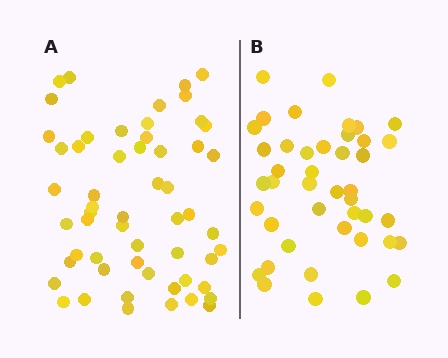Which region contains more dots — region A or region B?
Region A (the left region) has more dots.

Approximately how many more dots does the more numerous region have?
Region A has approximately 15 more dots than region B.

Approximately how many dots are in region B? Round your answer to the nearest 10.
About 40 dots. (The exact count is 43, which rounds to 40.)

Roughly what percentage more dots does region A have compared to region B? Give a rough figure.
About 30% more.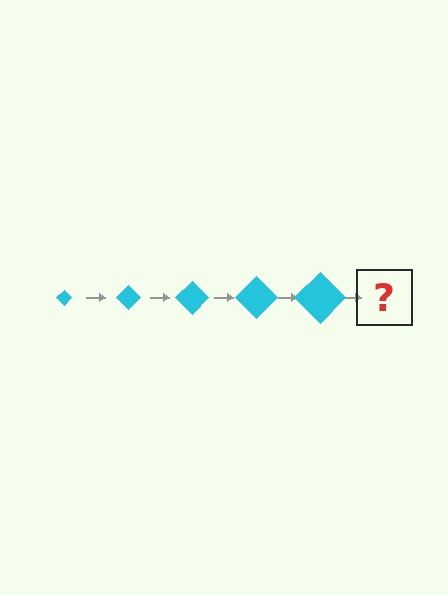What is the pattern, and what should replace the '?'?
The pattern is that the diamond gets progressively larger each step. The '?' should be a cyan diamond, larger than the previous one.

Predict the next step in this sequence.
The next step is a cyan diamond, larger than the previous one.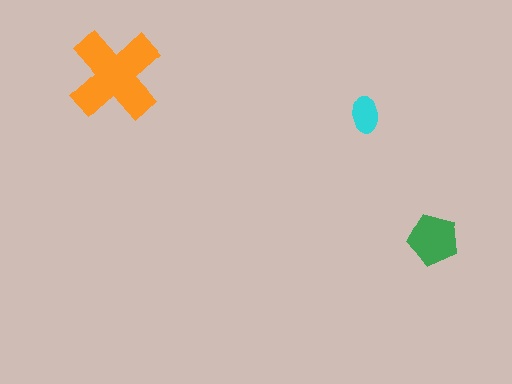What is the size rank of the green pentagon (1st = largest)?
2nd.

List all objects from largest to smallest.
The orange cross, the green pentagon, the cyan ellipse.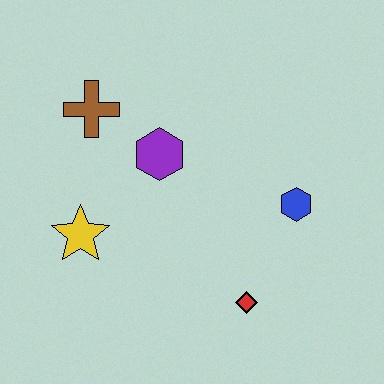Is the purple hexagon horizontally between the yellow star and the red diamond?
Yes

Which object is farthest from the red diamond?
The brown cross is farthest from the red diamond.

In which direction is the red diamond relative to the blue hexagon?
The red diamond is below the blue hexagon.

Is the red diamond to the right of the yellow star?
Yes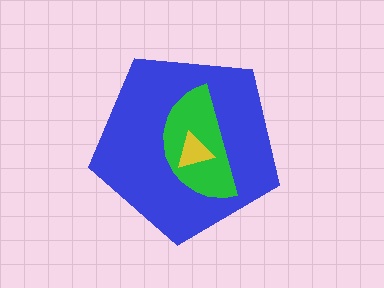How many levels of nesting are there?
3.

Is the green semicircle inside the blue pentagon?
Yes.